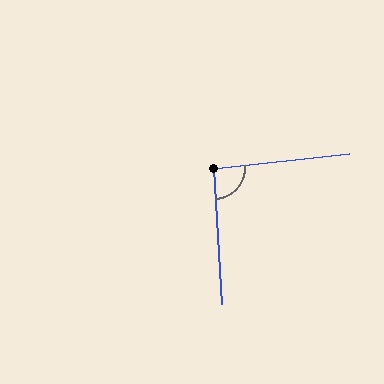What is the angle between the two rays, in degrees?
Approximately 93 degrees.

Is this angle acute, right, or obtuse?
It is approximately a right angle.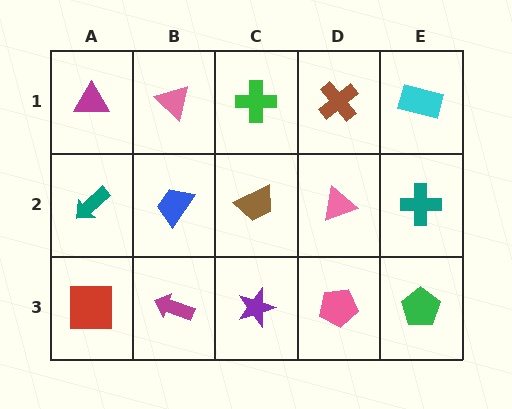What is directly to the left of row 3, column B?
A red square.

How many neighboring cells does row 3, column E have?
2.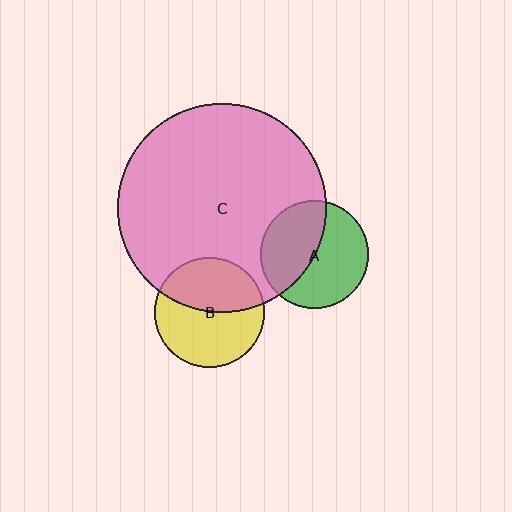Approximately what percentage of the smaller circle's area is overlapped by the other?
Approximately 45%.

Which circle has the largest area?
Circle C (pink).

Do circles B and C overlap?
Yes.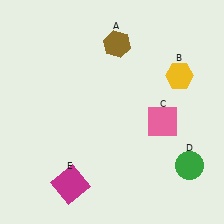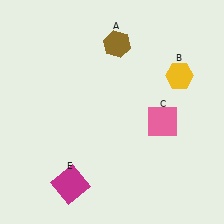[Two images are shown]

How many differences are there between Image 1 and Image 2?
There is 1 difference between the two images.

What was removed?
The green circle (D) was removed in Image 2.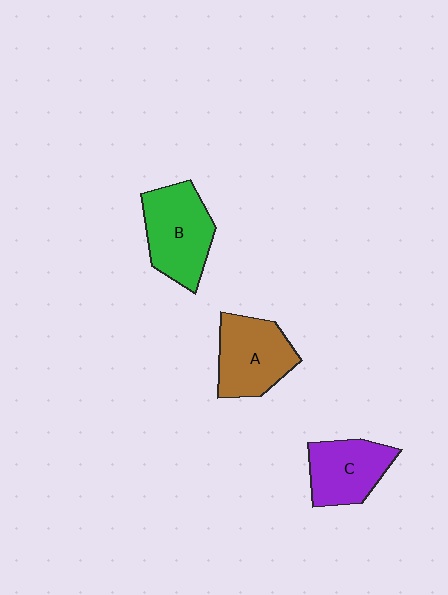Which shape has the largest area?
Shape B (green).